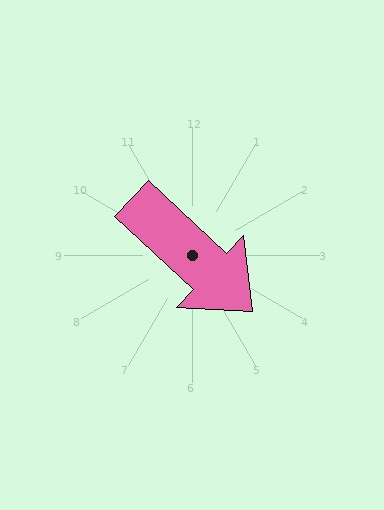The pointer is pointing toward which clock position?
Roughly 4 o'clock.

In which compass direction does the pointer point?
Southeast.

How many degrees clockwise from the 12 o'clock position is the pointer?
Approximately 133 degrees.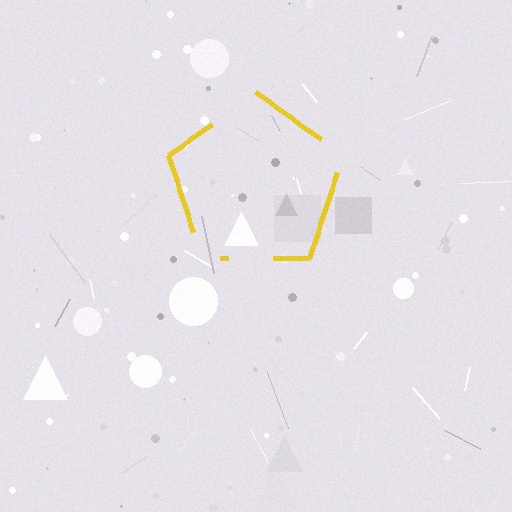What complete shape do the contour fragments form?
The contour fragments form a pentagon.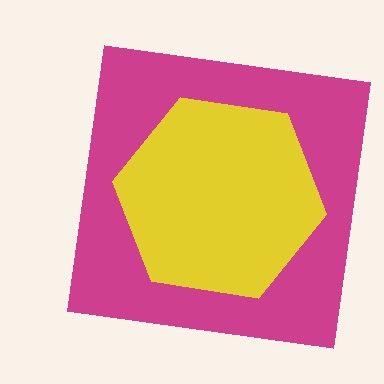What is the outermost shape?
The magenta square.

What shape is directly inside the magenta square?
The yellow hexagon.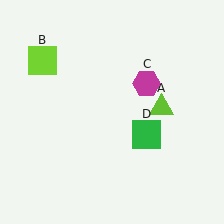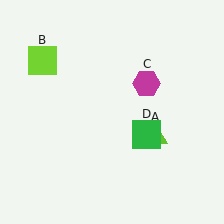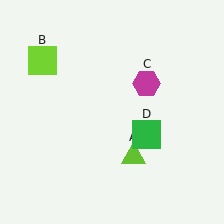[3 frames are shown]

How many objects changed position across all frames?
1 object changed position: lime triangle (object A).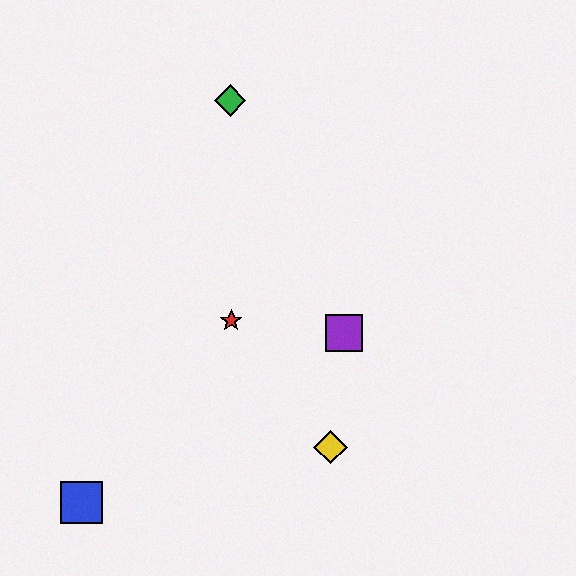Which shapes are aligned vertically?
The red star, the green diamond are aligned vertically.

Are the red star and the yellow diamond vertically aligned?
No, the red star is at x≈231 and the yellow diamond is at x≈330.